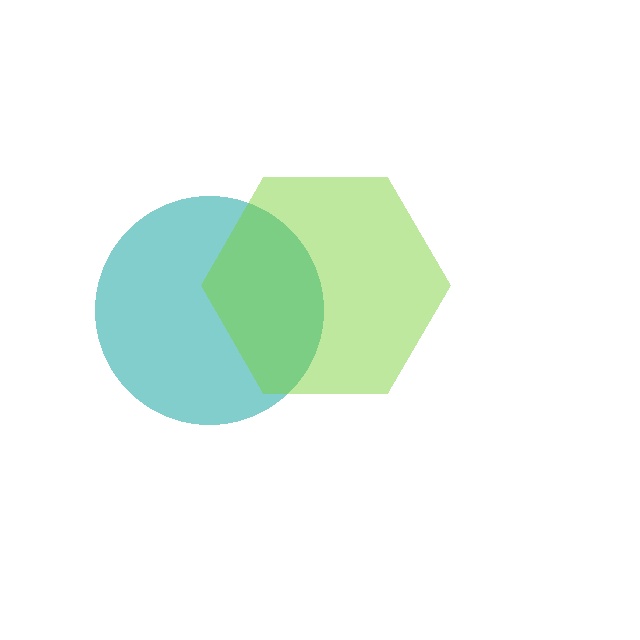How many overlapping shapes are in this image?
There are 2 overlapping shapes in the image.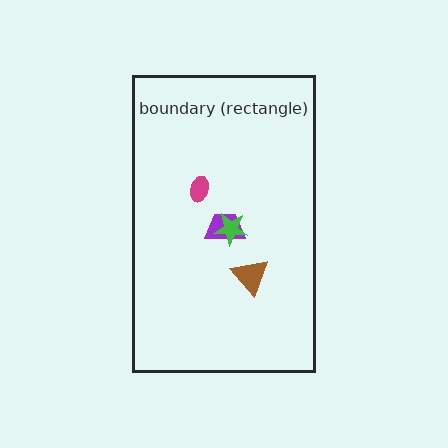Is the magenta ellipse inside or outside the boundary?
Inside.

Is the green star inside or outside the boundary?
Inside.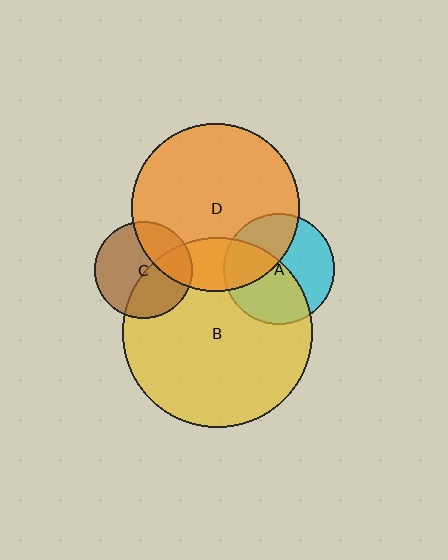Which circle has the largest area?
Circle B (yellow).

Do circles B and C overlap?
Yes.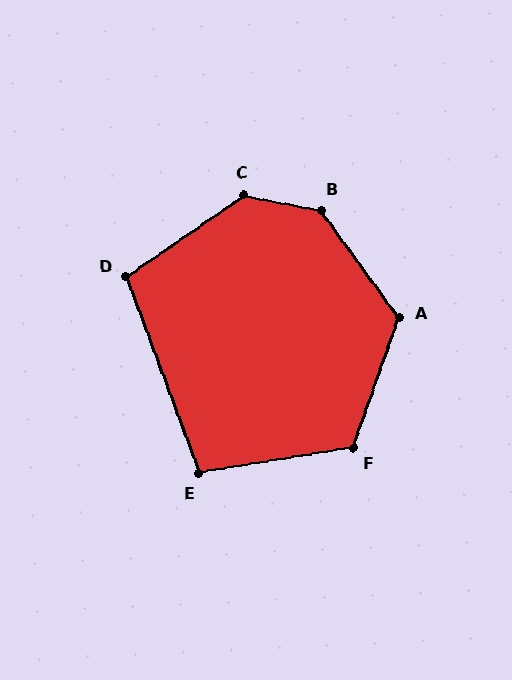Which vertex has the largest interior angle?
B, at approximately 137 degrees.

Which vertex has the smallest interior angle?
E, at approximately 101 degrees.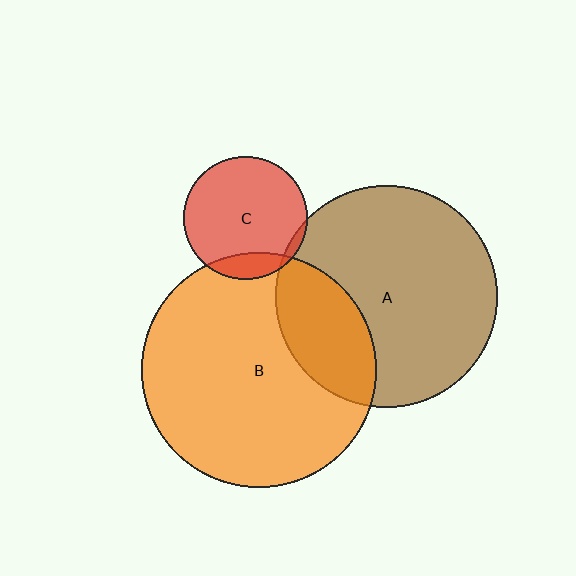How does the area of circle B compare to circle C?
Approximately 3.6 times.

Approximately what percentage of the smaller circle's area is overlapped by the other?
Approximately 25%.